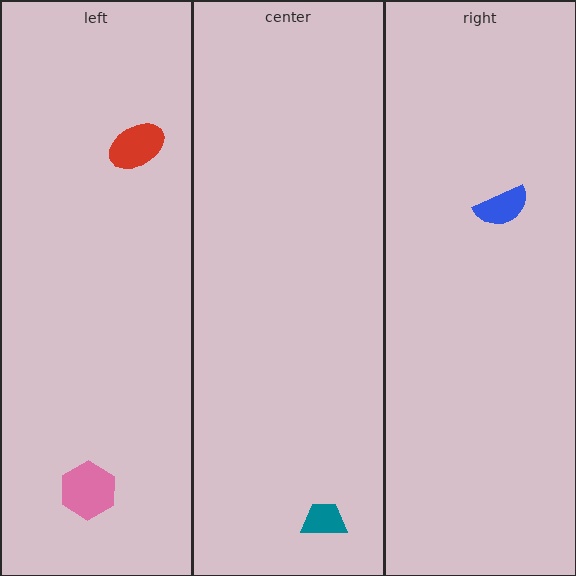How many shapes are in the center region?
1.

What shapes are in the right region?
The blue semicircle.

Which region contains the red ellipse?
The left region.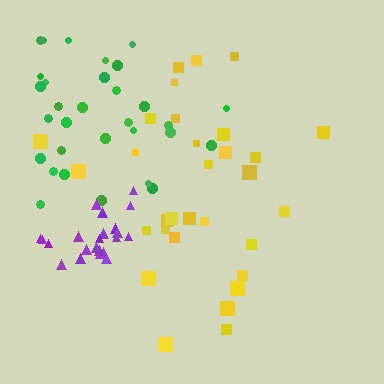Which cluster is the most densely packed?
Purple.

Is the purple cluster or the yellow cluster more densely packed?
Purple.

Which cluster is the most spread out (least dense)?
Yellow.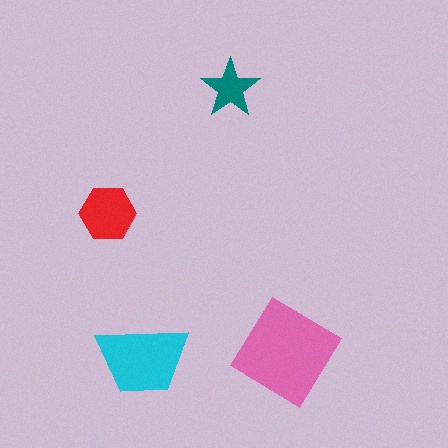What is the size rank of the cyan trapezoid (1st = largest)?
2nd.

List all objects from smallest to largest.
The teal star, the red hexagon, the cyan trapezoid, the pink diamond.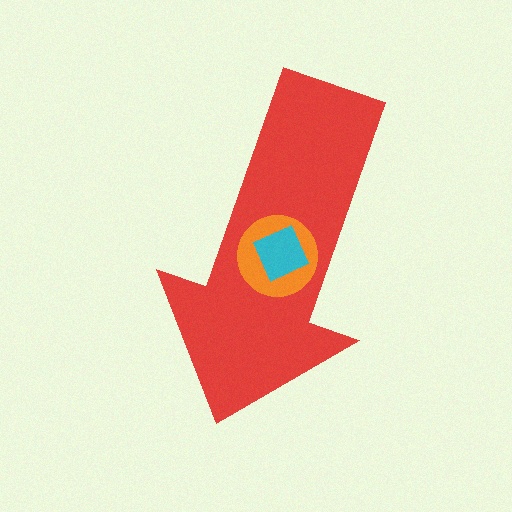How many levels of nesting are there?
3.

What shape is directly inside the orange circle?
The cyan square.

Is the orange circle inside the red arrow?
Yes.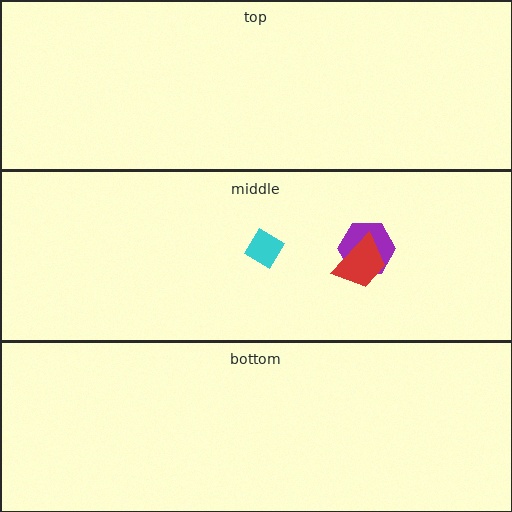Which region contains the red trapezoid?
The middle region.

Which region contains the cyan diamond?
The middle region.